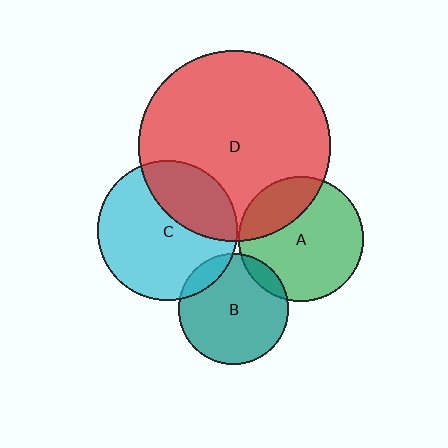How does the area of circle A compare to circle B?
Approximately 1.3 times.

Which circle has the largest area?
Circle D (red).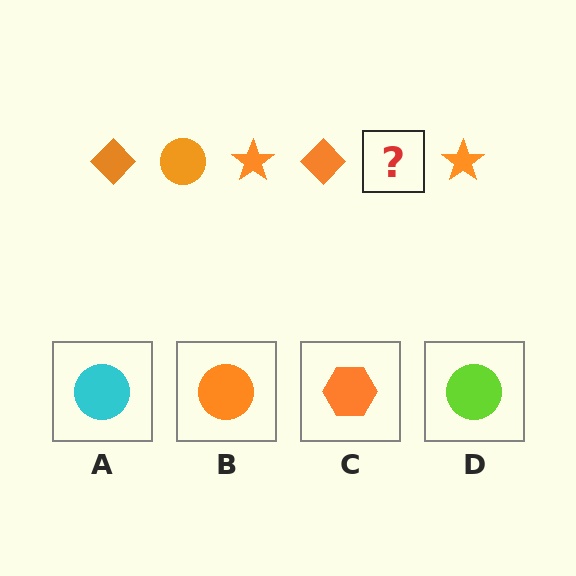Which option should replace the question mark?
Option B.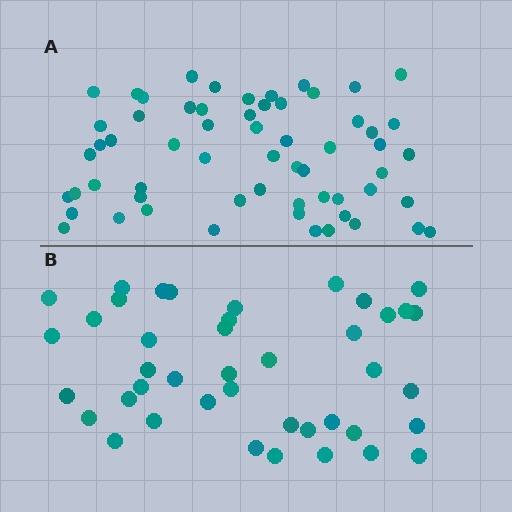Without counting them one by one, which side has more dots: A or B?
Region A (the top region) has more dots.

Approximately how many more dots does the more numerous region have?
Region A has approximately 20 more dots than region B.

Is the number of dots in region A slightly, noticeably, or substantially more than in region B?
Region A has noticeably more, but not dramatically so. The ratio is roughly 1.4 to 1.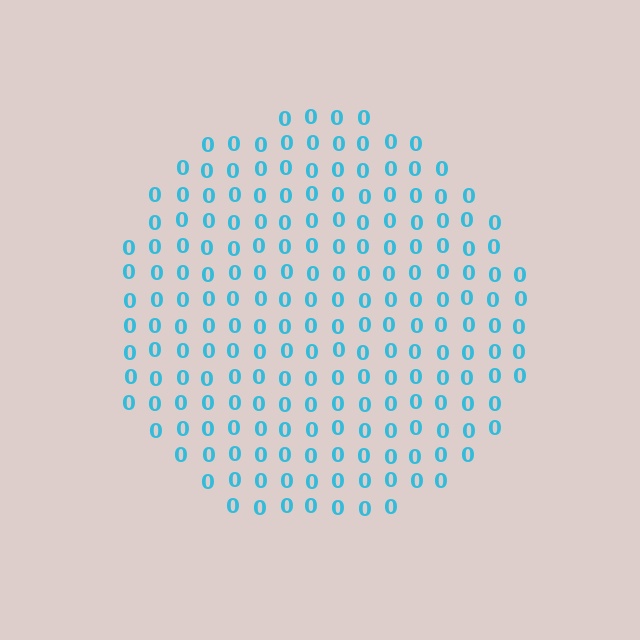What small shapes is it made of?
It is made of small digit 0's.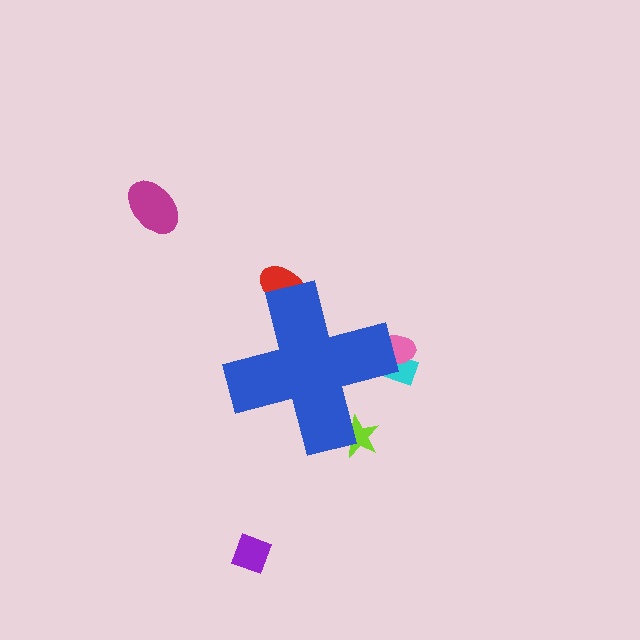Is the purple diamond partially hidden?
No, the purple diamond is fully visible.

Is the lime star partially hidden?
Yes, the lime star is partially hidden behind the blue cross.